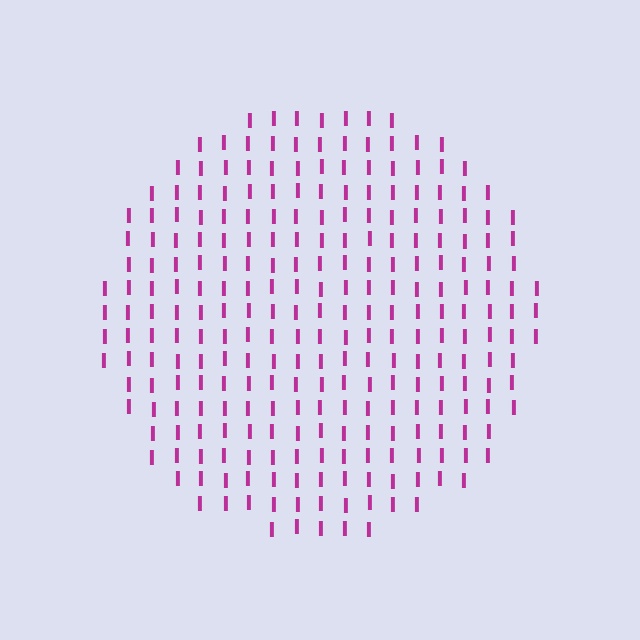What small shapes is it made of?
It is made of small letter I's.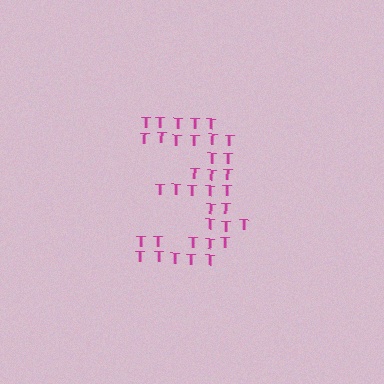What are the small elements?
The small elements are letter T's.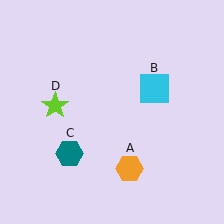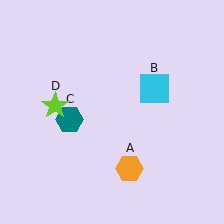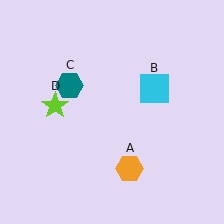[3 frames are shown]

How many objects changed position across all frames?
1 object changed position: teal hexagon (object C).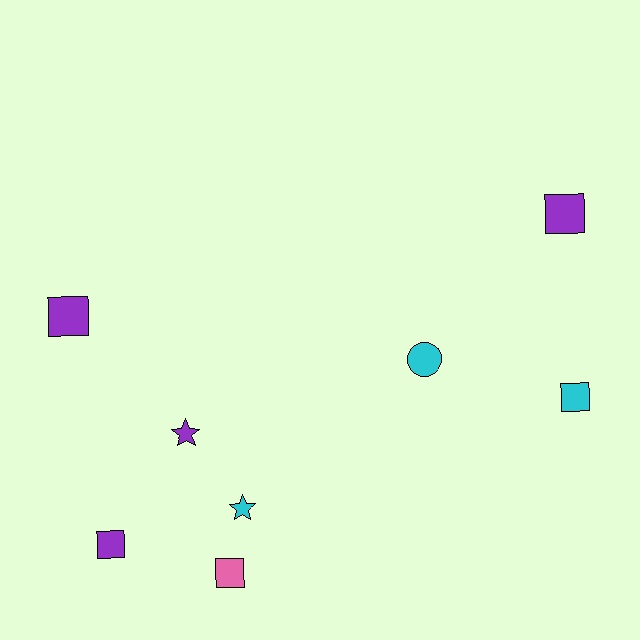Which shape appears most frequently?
Square, with 5 objects.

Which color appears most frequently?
Purple, with 4 objects.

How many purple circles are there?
There are no purple circles.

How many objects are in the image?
There are 8 objects.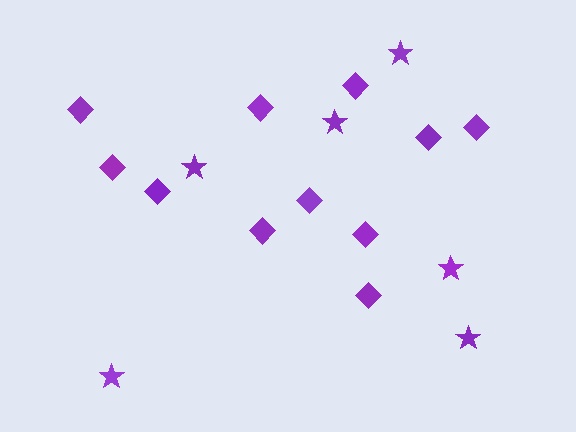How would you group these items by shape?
There are 2 groups: one group of stars (6) and one group of diamonds (11).